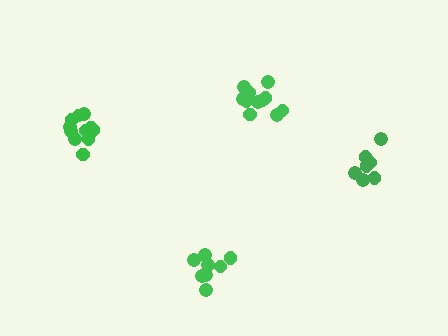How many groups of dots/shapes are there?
There are 4 groups.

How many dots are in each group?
Group 1: 11 dots, Group 2: 11 dots, Group 3: 8 dots, Group 4: 7 dots (37 total).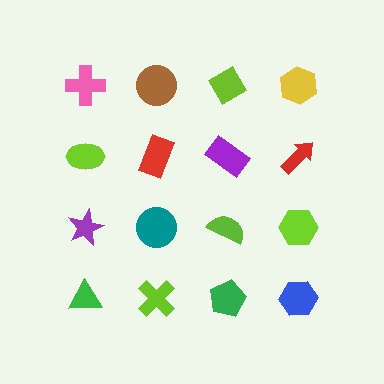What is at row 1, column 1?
A pink cross.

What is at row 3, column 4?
A lime hexagon.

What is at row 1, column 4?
A yellow hexagon.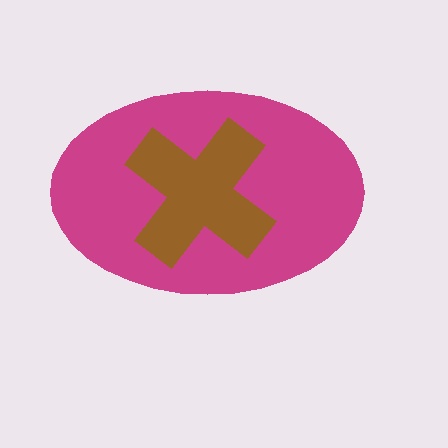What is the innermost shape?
The brown cross.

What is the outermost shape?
The magenta ellipse.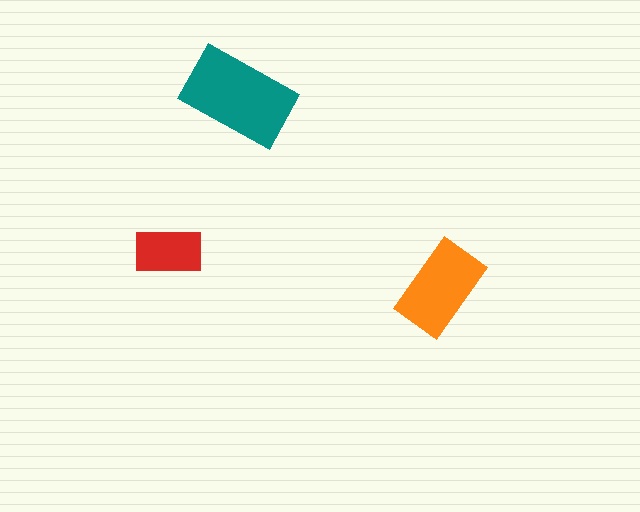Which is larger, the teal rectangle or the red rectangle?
The teal one.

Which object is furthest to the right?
The orange rectangle is rightmost.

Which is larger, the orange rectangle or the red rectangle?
The orange one.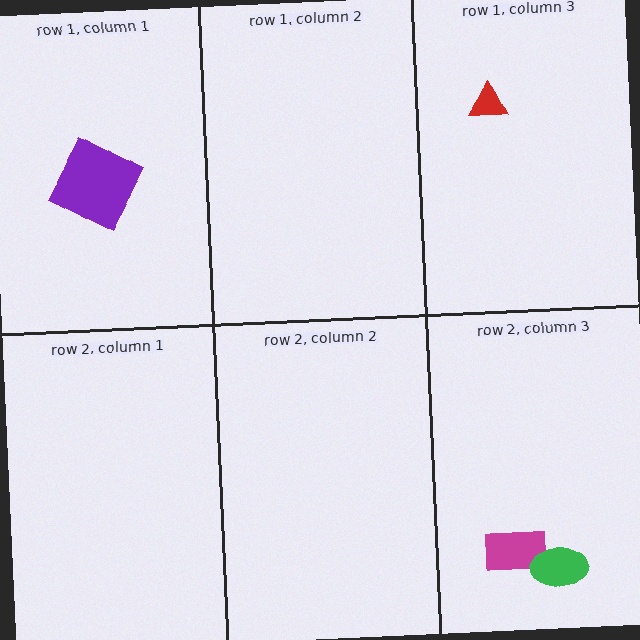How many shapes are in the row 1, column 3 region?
1.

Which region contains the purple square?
The row 1, column 1 region.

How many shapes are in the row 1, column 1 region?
1.